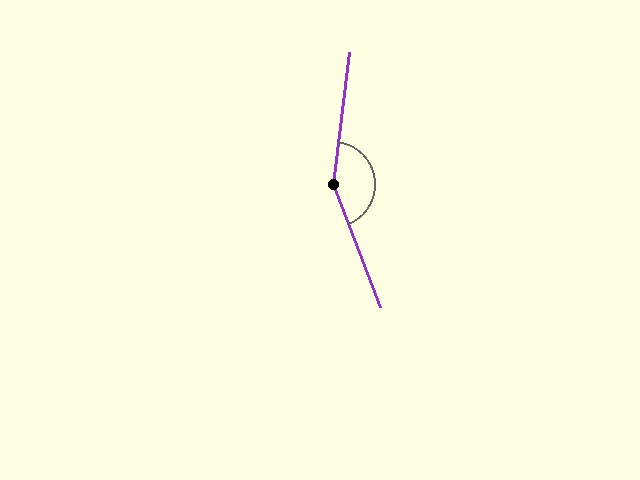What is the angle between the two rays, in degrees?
Approximately 152 degrees.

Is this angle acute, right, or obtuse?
It is obtuse.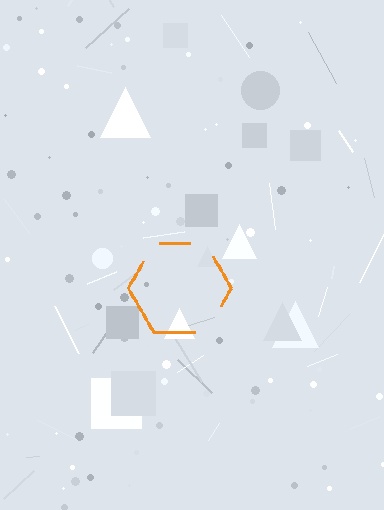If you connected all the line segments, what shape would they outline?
They would outline a hexagon.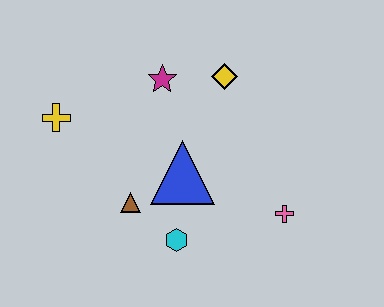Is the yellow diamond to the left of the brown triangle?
No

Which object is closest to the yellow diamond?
The magenta star is closest to the yellow diamond.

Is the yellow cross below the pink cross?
No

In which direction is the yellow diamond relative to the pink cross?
The yellow diamond is above the pink cross.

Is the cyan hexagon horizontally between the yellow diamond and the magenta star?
Yes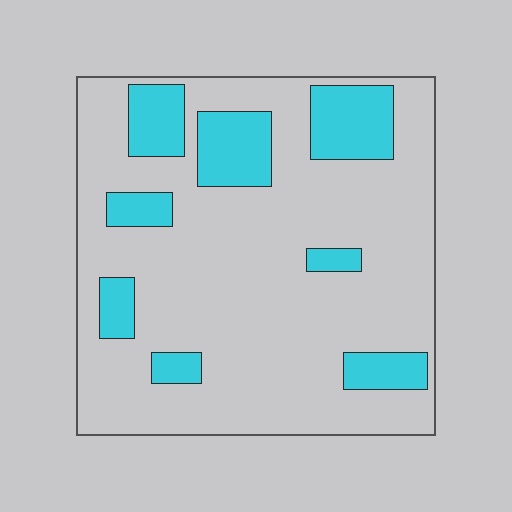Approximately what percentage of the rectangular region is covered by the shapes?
Approximately 20%.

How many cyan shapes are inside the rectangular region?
8.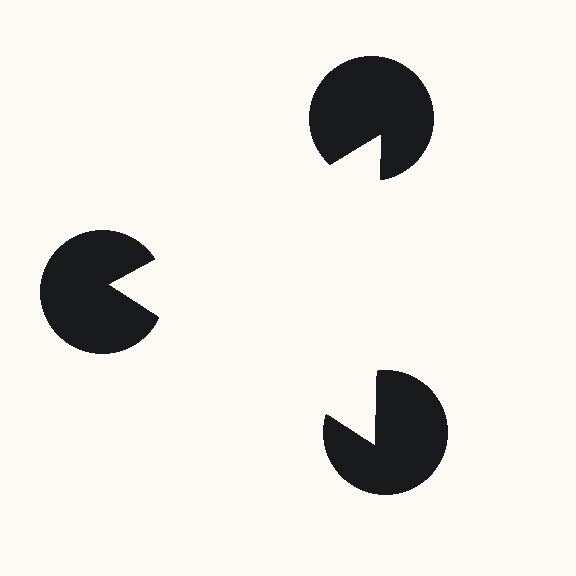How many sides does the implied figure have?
3 sides.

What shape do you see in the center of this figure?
An illusory triangle — its edges are inferred from the aligned wedge cuts in the pac-man discs, not physically drawn.